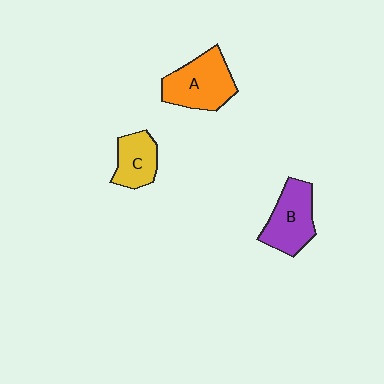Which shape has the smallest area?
Shape C (yellow).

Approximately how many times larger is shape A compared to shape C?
Approximately 1.6 times.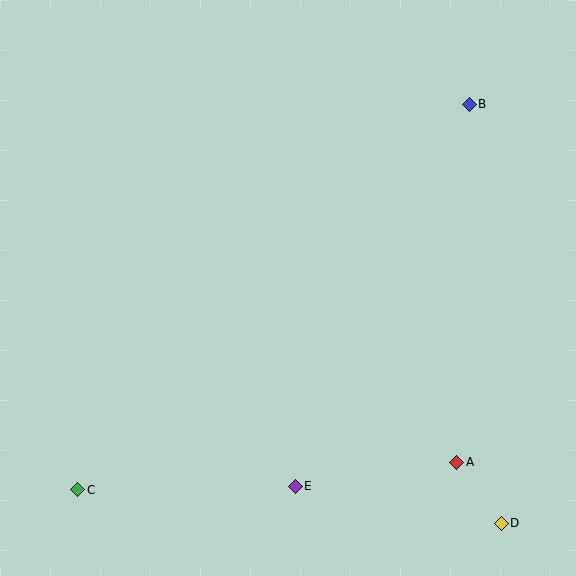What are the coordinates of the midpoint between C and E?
The midpoint between C and E is at (187, 488).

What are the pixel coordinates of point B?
Point B is at (469, 104).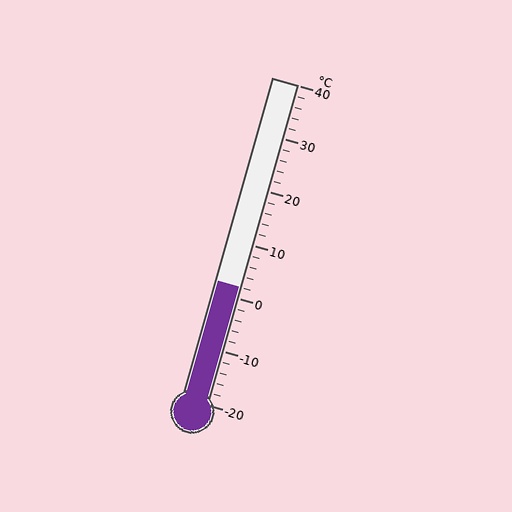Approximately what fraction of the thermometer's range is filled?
The thermometer is filled to approximately 35% of its range.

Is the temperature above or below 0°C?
The temperature is above 0°C.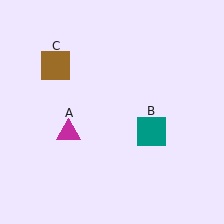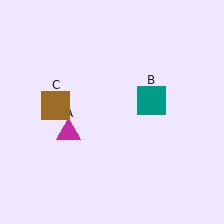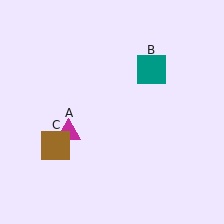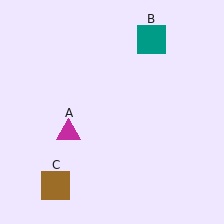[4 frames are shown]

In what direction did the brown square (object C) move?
The brown square (object C) moved down.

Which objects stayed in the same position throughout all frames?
Magenta triangle (object A) remained stationary.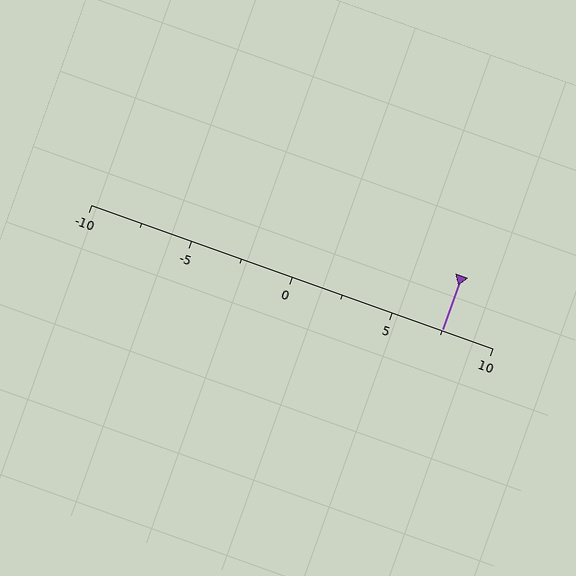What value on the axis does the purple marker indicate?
The marker indicates approximately 7.5.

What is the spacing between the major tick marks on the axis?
The major ticks are spaced 5 apart.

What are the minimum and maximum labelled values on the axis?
The axis runs from -10 to 10.